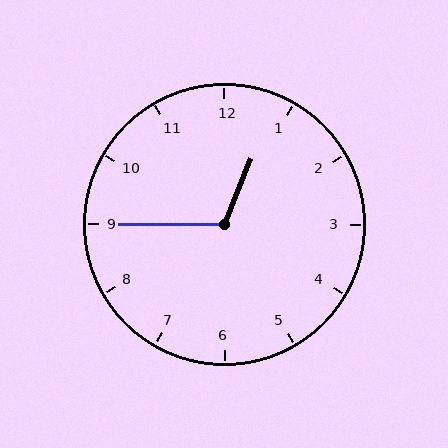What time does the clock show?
12:45.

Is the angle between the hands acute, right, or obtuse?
It is obtuse.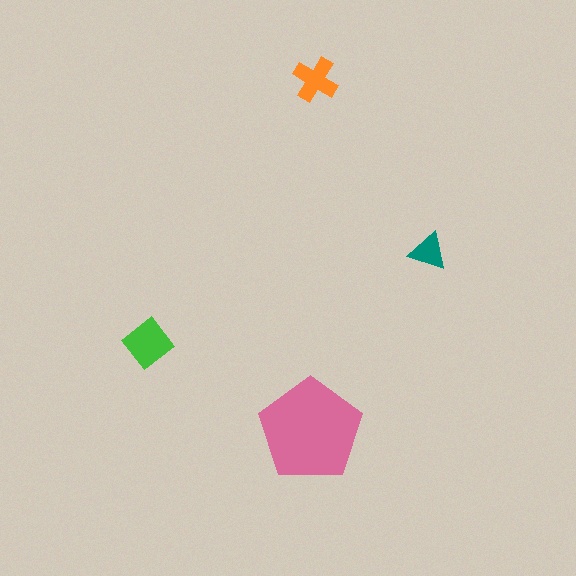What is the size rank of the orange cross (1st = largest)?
3rd.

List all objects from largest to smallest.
The pink pentagon, the green diamond, the orange cross, the teal triangle.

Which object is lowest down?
The pink pentagon is bottommost.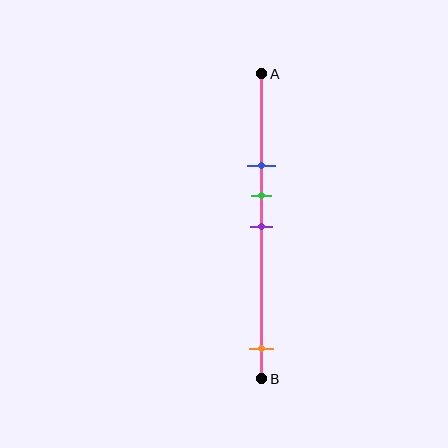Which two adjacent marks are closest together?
The green and purple marks are the closest adjacent pair.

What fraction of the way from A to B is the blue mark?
The blue mark is approximately 30% (0.3) of the way from A to B.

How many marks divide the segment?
There are 4 marks dividing the segment.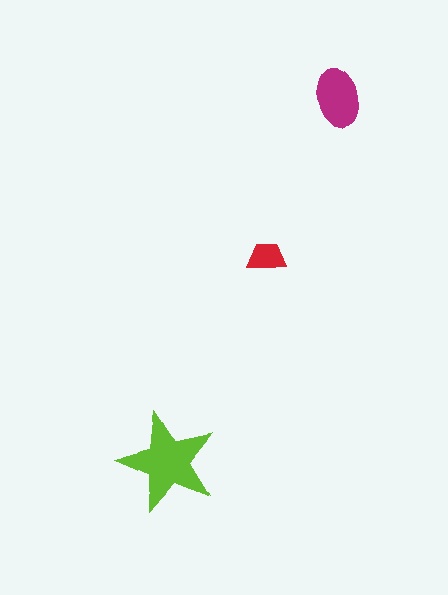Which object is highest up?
The magenta ellipse is topmost.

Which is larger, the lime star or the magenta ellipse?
The lime star.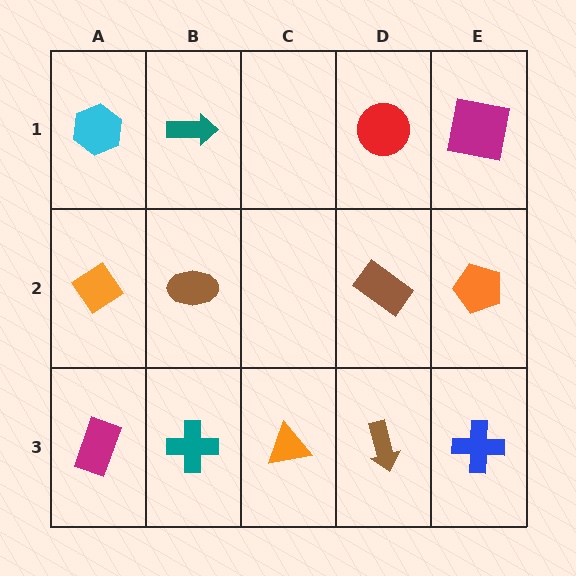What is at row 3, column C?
An orange triangle.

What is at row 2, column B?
A brown ellipse.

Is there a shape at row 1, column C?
No, that cell is empty.